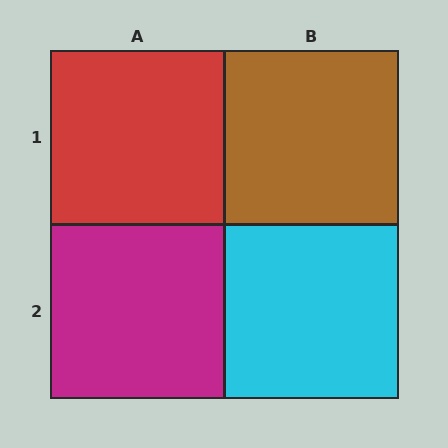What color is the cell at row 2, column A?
Magenta.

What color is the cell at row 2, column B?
Cyan.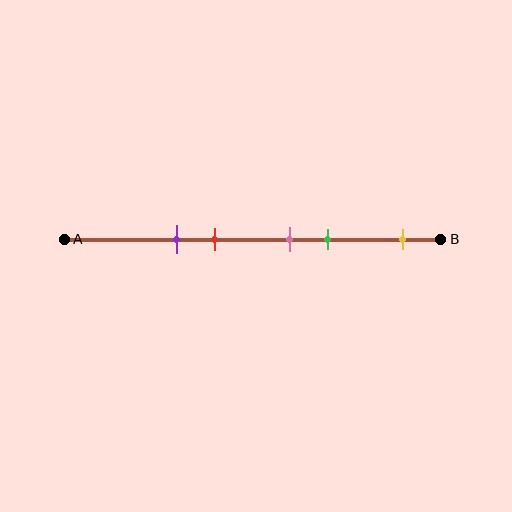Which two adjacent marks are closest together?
The pink and green marks are the closest adjacent pair.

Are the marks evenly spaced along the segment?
No, the marks are not evenly spaced.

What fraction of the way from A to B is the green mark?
The green mark is approximately 70% (0.7) of the way from A to B.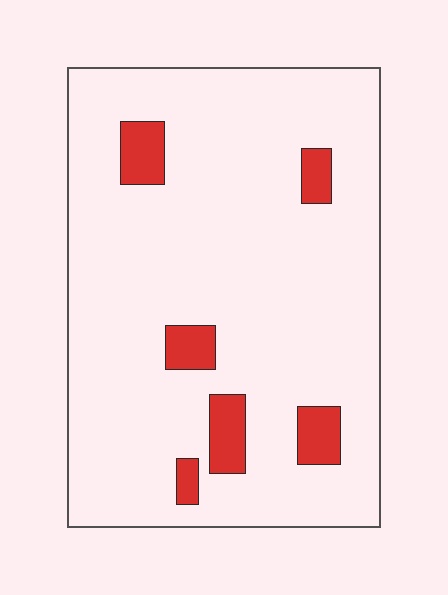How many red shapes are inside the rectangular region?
6.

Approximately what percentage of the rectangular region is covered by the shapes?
Approximately 10%.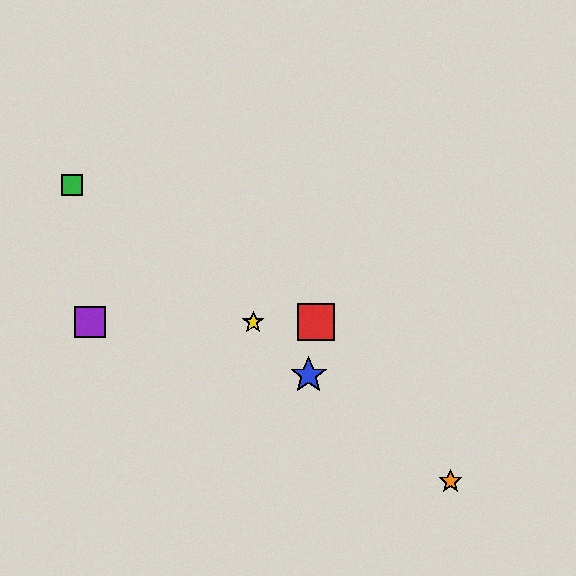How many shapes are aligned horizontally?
3 shapes (the red square, the yellow star, the purple square) are aligned horizontally.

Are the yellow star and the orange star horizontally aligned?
No, the yellow star is at y≈322 and the orange star is at y≈481.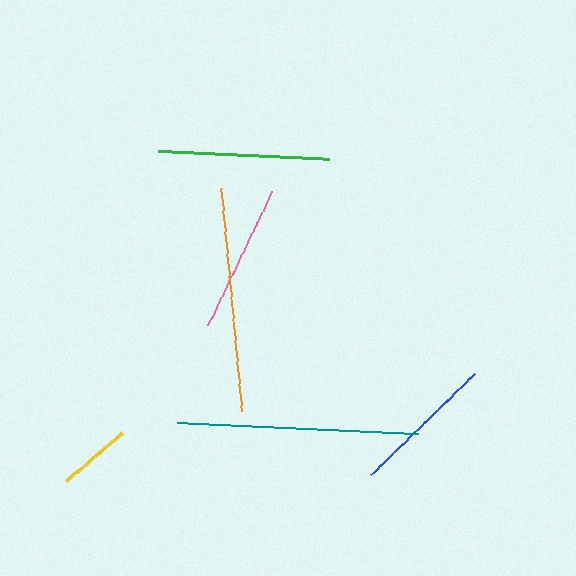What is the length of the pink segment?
The pink segment is approximately 149 pixels long.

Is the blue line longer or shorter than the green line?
The green line is longer than the blue line.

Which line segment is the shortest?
The yellow line is the shortest at approximately 74 pixels.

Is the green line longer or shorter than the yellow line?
The green line is longer than the yellow line.